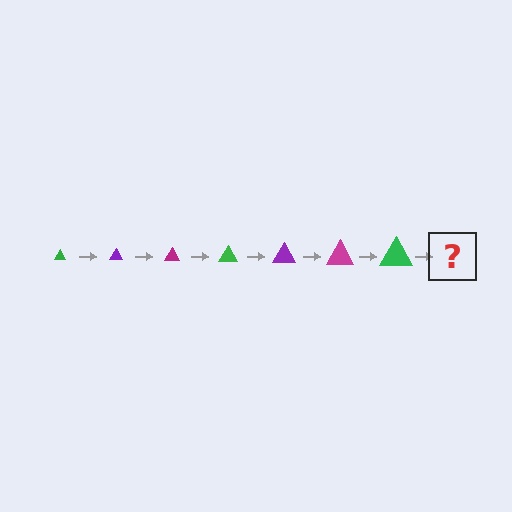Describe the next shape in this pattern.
It should be a purple triangle, larger than the previous one.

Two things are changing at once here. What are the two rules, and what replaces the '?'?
The two rules are that the triangle grows larger each step and the color cycles through green, purple, and magenta. The '?' should be a purple triangle, larger than the previous one.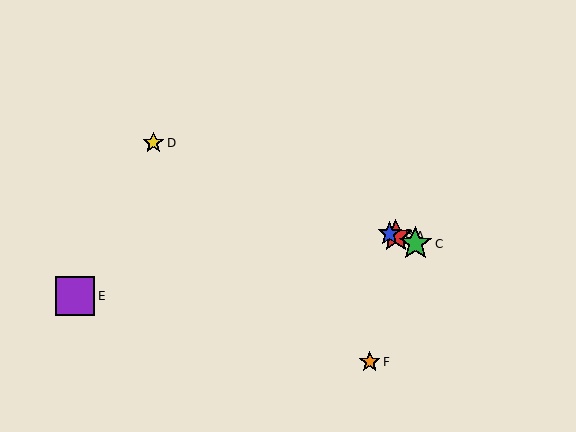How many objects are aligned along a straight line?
4 objects (A, B, C, D) are aligned along a straight line.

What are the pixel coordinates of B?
Object B is at (390, 234).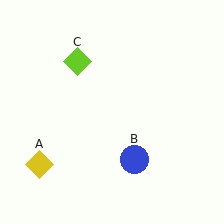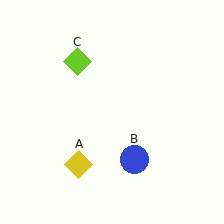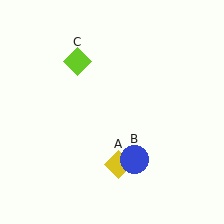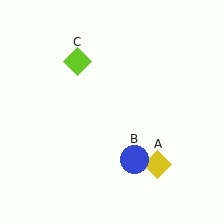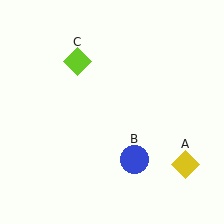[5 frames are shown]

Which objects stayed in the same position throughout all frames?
Blue circle (object B) and lime diamond (object C) remained stationary.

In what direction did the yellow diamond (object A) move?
The yellow diamond (object A) moved right.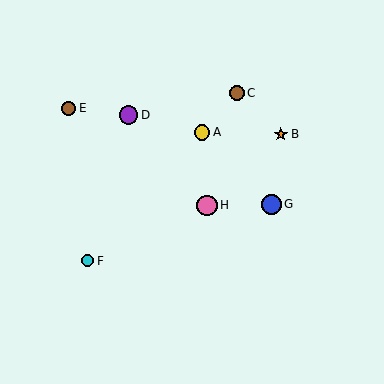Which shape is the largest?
The pink circle (labeled H) is the largest.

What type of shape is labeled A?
Shape A is a yellow circle.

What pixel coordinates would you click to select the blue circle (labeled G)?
Click at (271, 204) to select the blue circle G.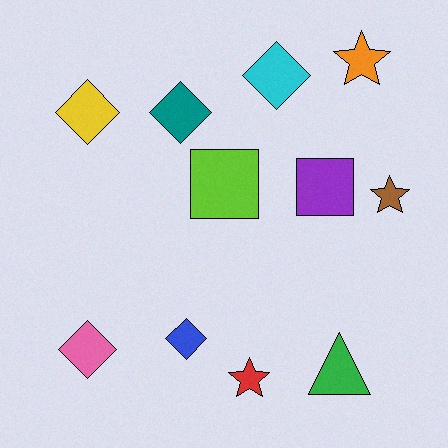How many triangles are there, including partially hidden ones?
There is 1 triangle.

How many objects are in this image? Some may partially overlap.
There are 11 objects.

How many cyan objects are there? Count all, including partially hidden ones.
There is 1 cyan object.